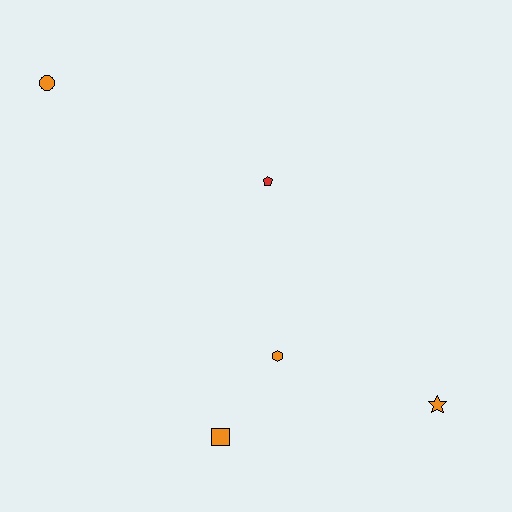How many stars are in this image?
There is 1 star.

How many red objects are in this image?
There is 1 red object.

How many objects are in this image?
There are 5 objects.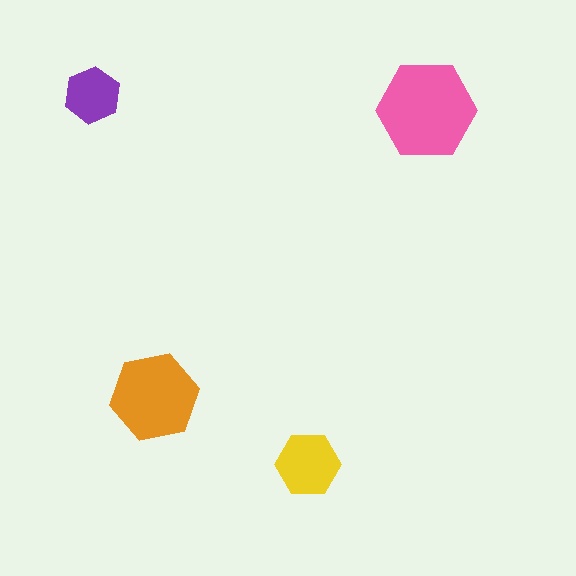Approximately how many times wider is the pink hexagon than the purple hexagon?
About 2 times wider.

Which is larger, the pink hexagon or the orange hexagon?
The pink one.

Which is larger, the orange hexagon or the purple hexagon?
The orange one.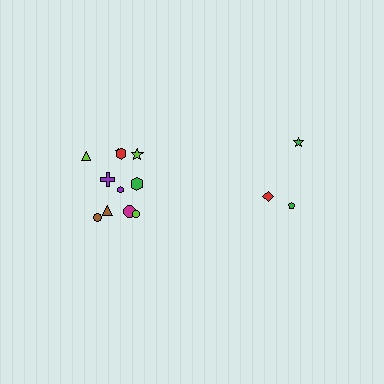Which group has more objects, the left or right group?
The left group.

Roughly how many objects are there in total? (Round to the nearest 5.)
Roughly 15 objects in total.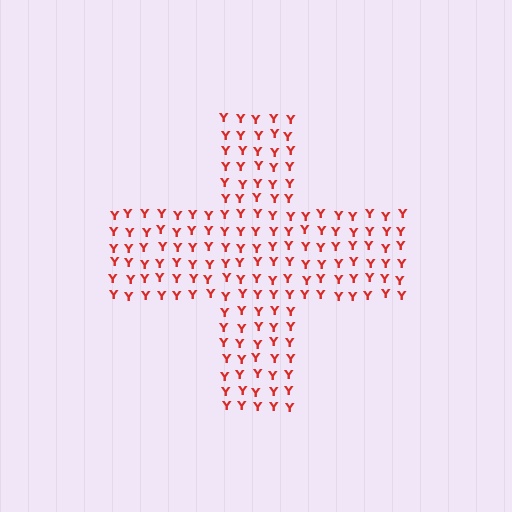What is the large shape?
The large shape is a cross.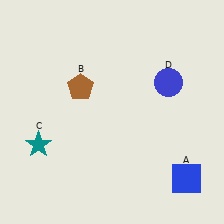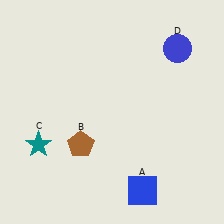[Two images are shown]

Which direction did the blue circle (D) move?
The blue circle (D) moved up.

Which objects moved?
The objects that moved are: the blue square (A), the brown pentagon (B), the blue circle (D).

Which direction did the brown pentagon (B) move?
The brown pentagon (B) moved down.